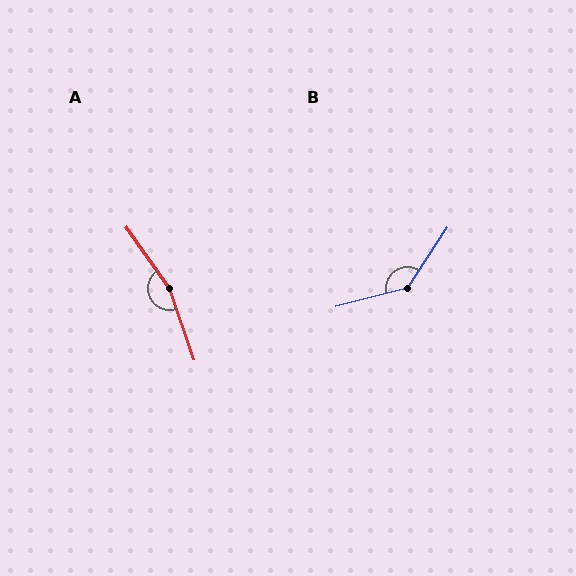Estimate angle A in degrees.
Approximately 164 degrees.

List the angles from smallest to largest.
B (138°), A (164°).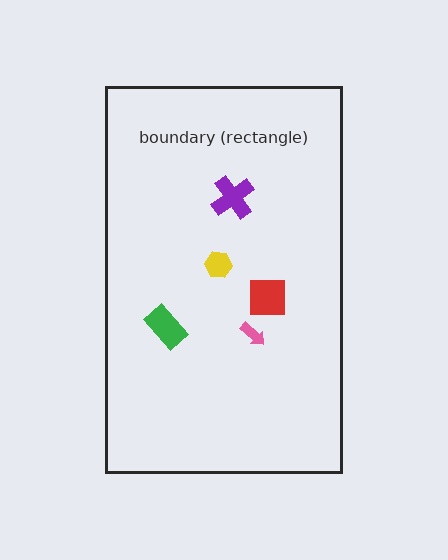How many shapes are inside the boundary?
5 inside, 0 outside.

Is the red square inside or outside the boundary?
Inside.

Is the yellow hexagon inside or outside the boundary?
Inside.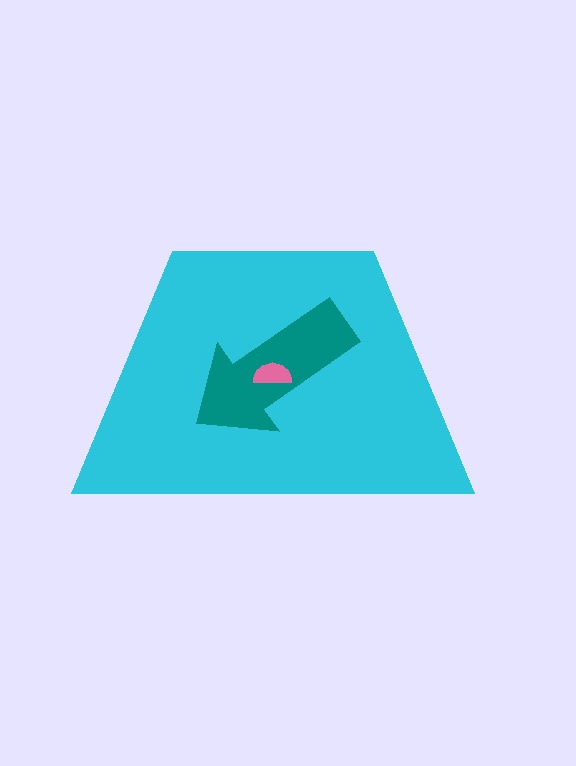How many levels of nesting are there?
3.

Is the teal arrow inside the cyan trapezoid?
Yes.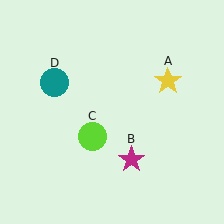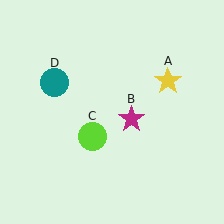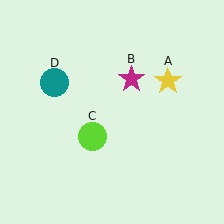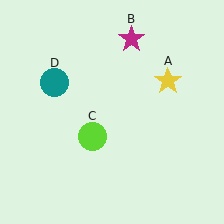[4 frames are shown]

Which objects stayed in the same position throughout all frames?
Yellow star (object A) and lime circle (object C) and teal circle (object D) remained stationary.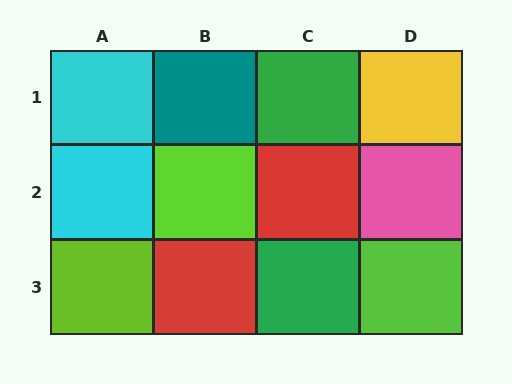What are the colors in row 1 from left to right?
Cyan, teal, green, yellow.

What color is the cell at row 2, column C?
Red.